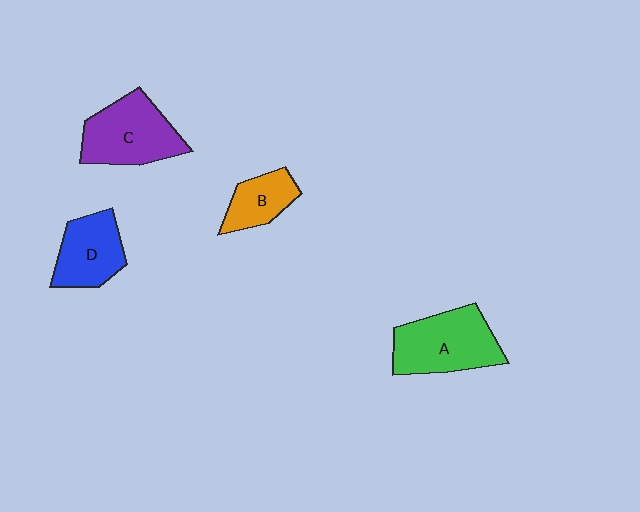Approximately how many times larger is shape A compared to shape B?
Approximately 1.8 times.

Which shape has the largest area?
Shape A (green).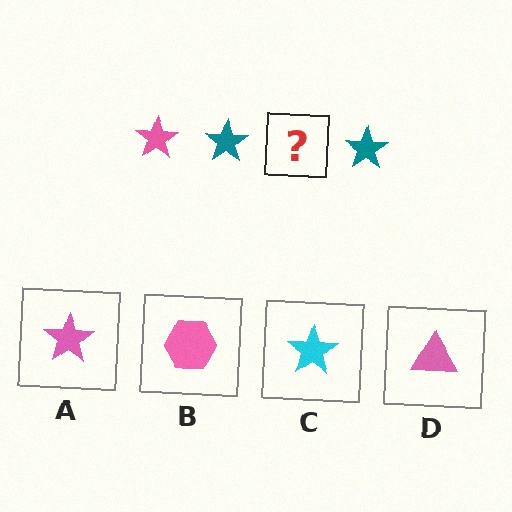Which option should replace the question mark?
Option A.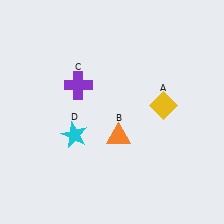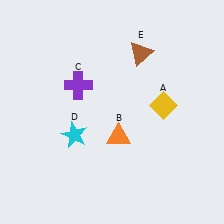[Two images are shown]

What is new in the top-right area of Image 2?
A brown triangle (E) was added in the top-right area of Image 2.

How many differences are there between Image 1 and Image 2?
There is 1 difference between the two images.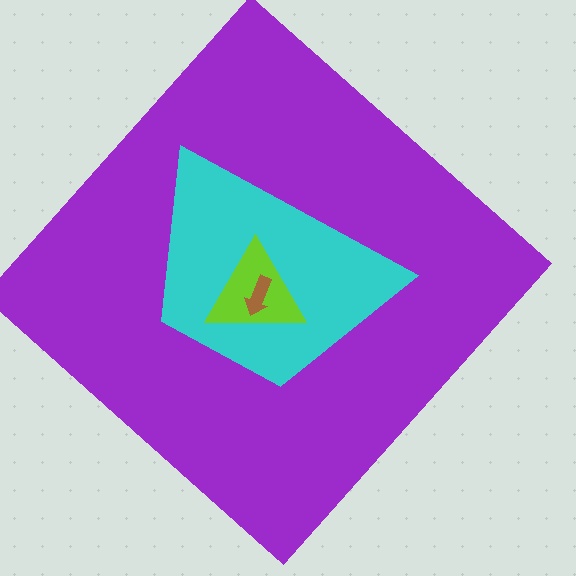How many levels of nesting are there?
4.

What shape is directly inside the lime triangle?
The brown arrow.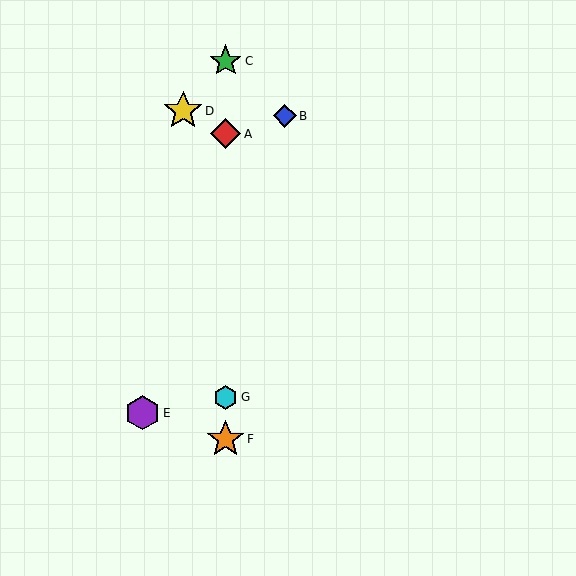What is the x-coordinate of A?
Object A is at x≈226.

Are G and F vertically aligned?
Yes, both are at x≈226.